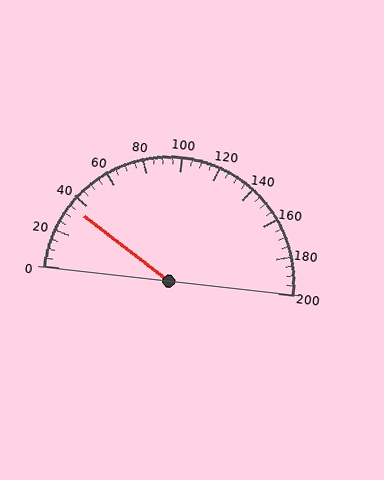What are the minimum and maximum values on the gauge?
The gauge ranges from 0 to 200.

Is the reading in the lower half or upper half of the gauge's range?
The reading is in the lower half of the range (0 to 200).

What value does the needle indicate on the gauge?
The needle indicates approximately 35.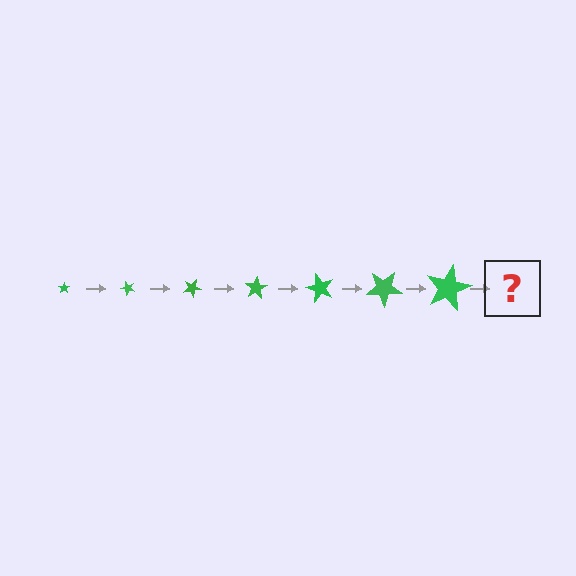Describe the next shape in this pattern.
It should be a star, larger than the previous one and rotated 350 degrees from the start.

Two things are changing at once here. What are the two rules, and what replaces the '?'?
The two rules are that the star grows larger each step and it rotates 50 degrees each step. The '?' should be a star, larger than the previous one and rotated 350 degrees from the start.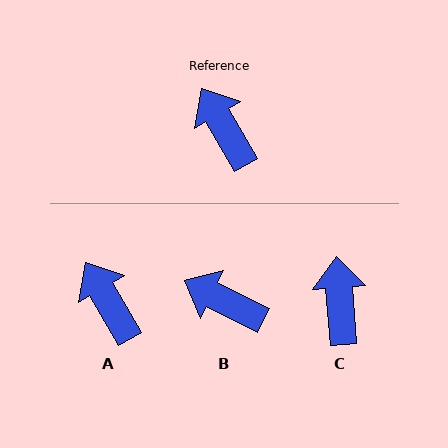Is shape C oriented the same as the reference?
No, it is off by about 25 degrees.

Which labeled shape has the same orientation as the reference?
A.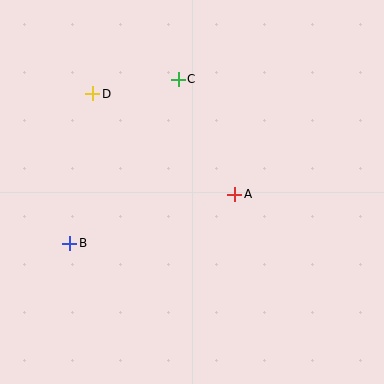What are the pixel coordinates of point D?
Point D is at (93, 94).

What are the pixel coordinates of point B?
Point B is at (70, 243).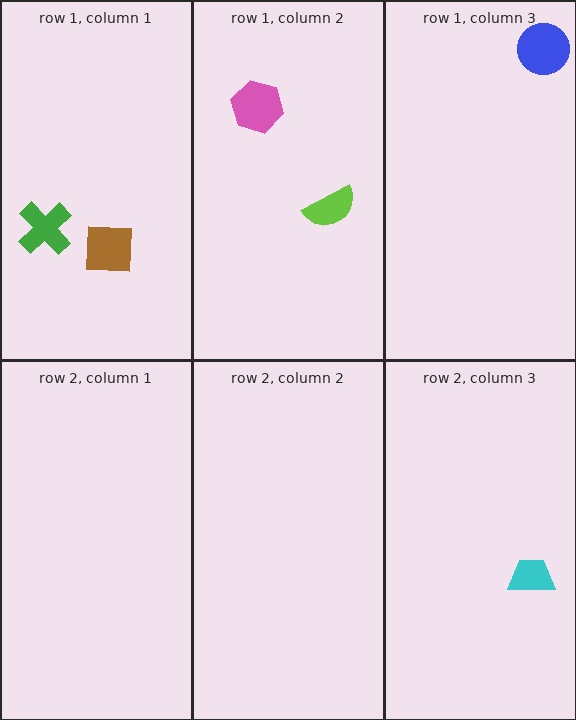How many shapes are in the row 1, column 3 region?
1.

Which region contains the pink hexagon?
The row 1, column 2 region.